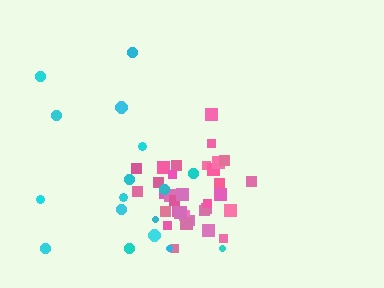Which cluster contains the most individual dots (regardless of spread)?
Pink (33).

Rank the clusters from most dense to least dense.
pink, cyan.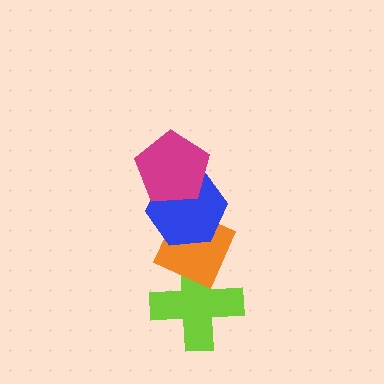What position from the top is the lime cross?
The lime cross is 4th from the top.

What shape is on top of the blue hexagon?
The magenta pentagon is on top of the blue hexagon.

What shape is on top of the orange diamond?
The blue hexagon is on top of the orange diamond.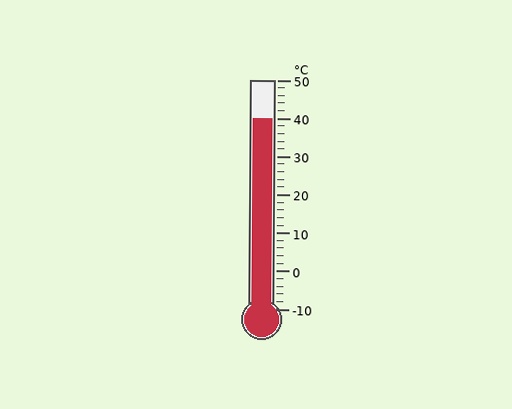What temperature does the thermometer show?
The thermometer shows approximately 40°C.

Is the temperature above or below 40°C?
The temperature is at 40°C.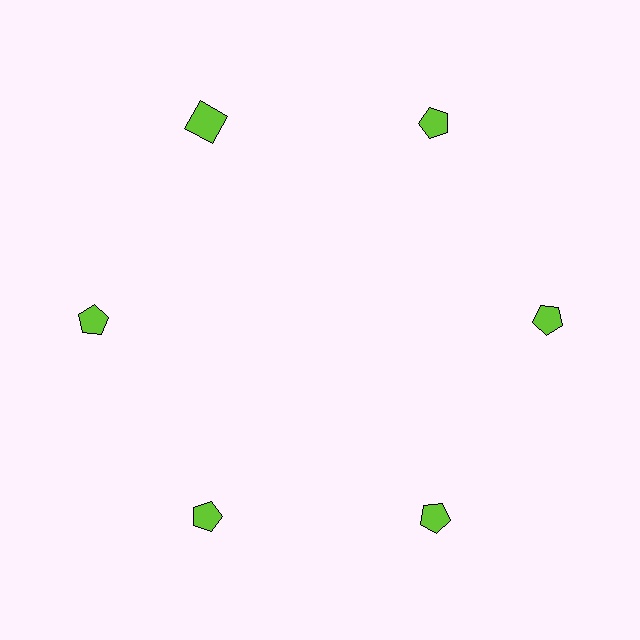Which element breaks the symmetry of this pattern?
The lime square at roughly the 11 o'clock position breaks the symmetry. All other shapes are lime pentagons.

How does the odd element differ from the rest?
It has a different shape: square instead of pentagon.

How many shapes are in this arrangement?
There are 6 shapes arranged in a ring pattern.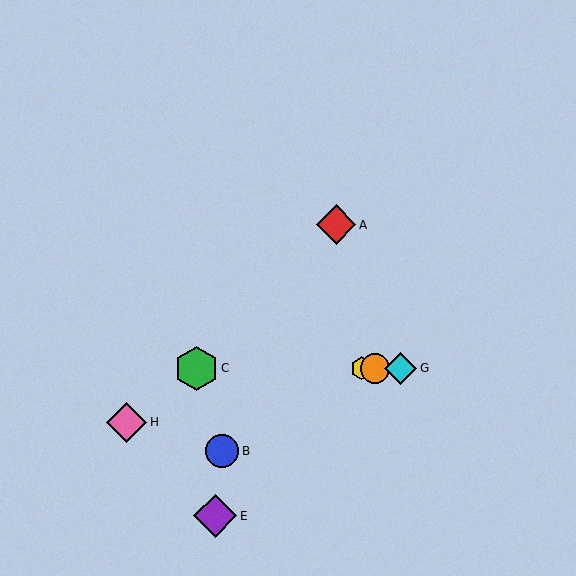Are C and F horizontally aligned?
Yes, both are at y≈368.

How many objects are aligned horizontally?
4 objects (C, D, F, G) are aligned horizontally.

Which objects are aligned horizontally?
Objects C, D, F, G are aligned horizontally.